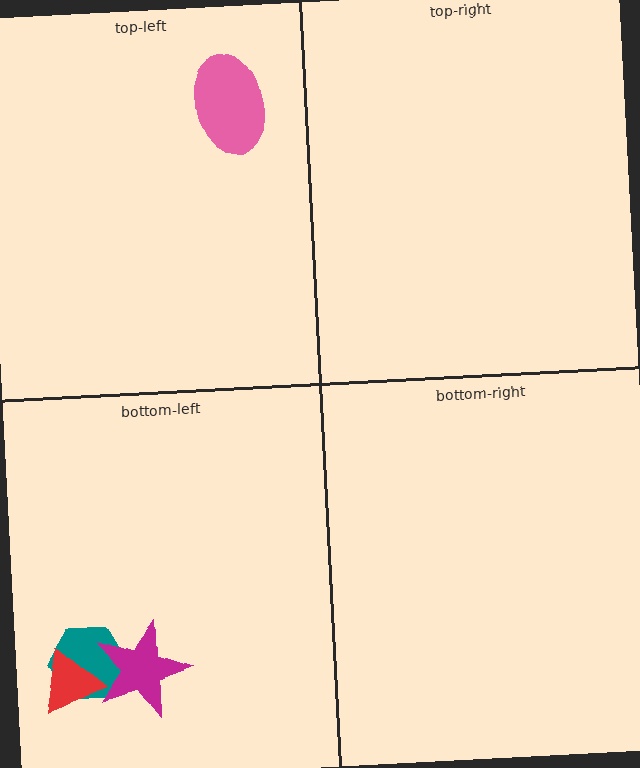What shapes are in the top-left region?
The pink ellipse.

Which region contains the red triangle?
The bottom-left region.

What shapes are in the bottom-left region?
The teal hexagon, the red triangle, the magenta star.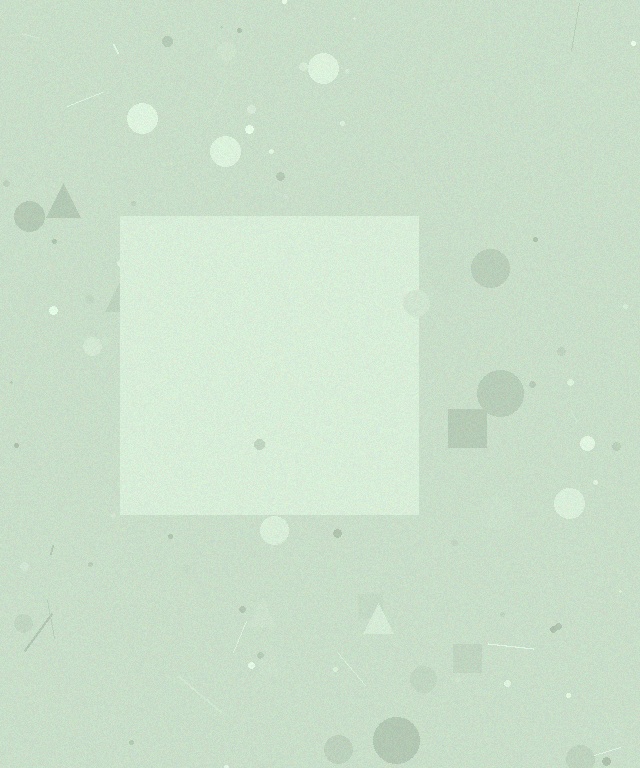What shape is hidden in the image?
A square is hidden in the image.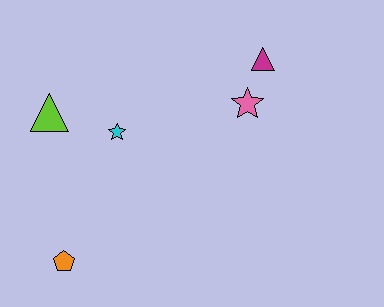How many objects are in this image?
There are 5 objects.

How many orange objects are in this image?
There is 1 orange object.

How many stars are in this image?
There are 2 stars.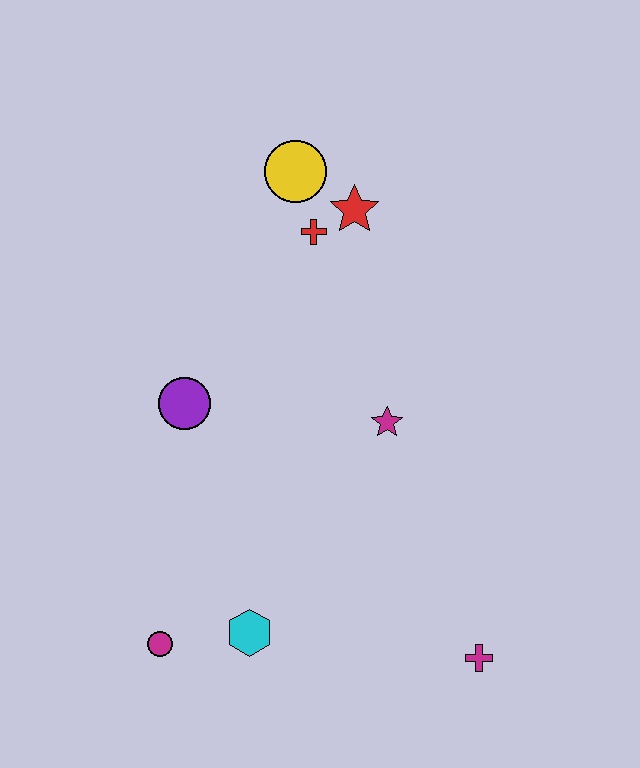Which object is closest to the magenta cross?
The cyan hexagon is closest to the magenta cross.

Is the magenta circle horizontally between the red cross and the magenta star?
No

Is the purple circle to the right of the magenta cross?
No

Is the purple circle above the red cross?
No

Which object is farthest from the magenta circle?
The yellow circle is farthest from the magenta circle.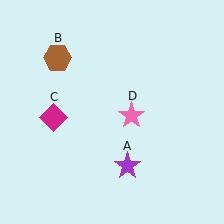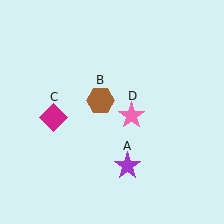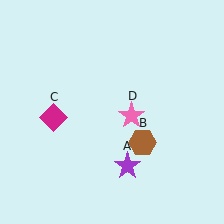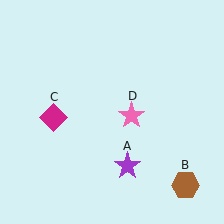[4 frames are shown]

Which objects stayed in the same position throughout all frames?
Purple star (object A) and magenta diamond (object C) and pink star (object D) remained stationary.